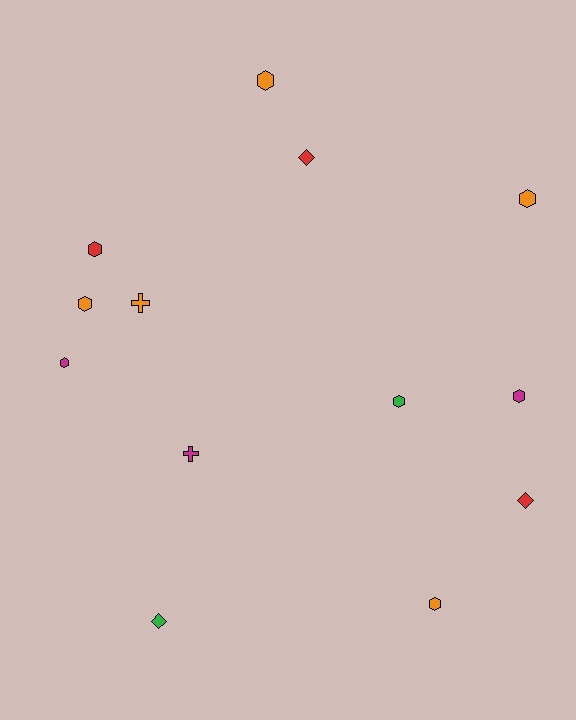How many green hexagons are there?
There is 1 green hexagon.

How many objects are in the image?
There are 13 objects.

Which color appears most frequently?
Orange, with 5 objects.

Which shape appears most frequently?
Hexagon, with 8 objects.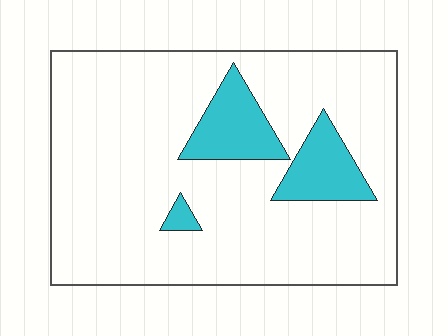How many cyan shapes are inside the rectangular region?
3.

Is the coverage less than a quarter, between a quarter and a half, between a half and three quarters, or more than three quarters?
Less than a quarter.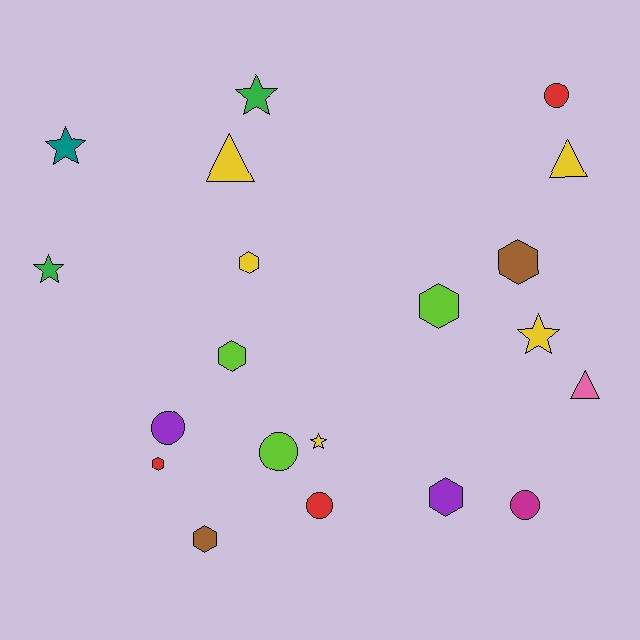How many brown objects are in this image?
There are 2 brown objects.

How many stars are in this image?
There are 5 stars.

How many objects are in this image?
There are 20 objects.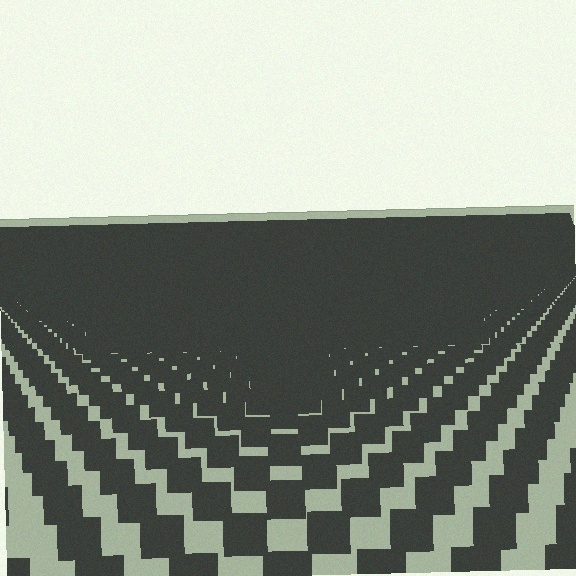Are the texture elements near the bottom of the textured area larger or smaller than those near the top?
Larger. Near the bottom, elements are closer to the viewer and appear at a bigger on-screen size.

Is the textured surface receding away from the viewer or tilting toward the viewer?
The surface is receding away from the viewer. Texture elements get smaller and denser toward the top.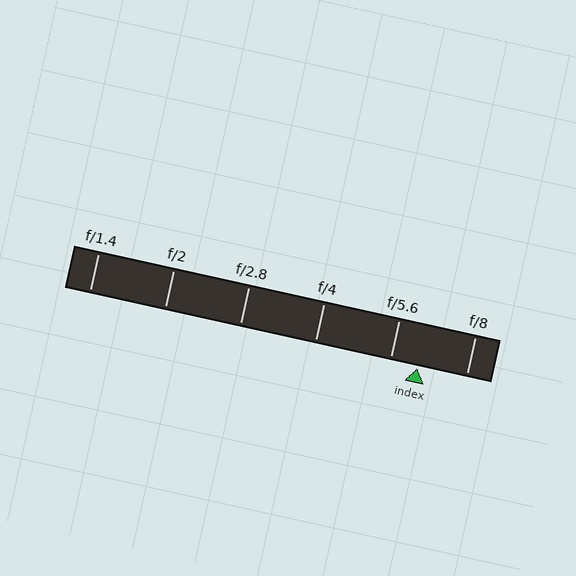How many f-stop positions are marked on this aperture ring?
There are 6 f-stop positions marked.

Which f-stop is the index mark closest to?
The index mark is closest to f/5.6.